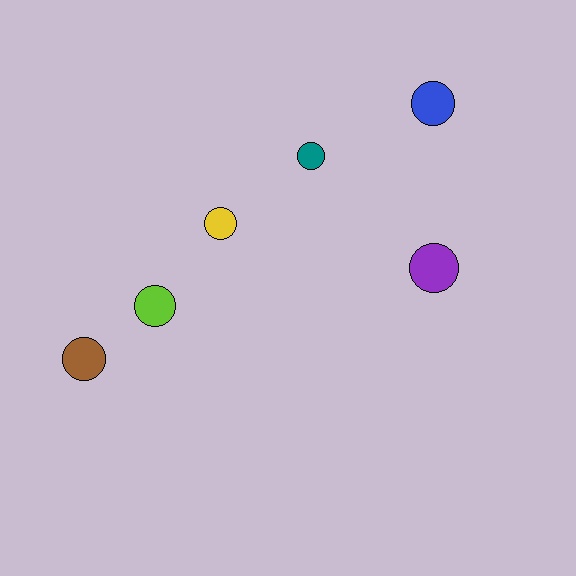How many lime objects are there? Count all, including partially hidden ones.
There is 1 lime object.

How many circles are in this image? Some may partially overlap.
There are 6 circles.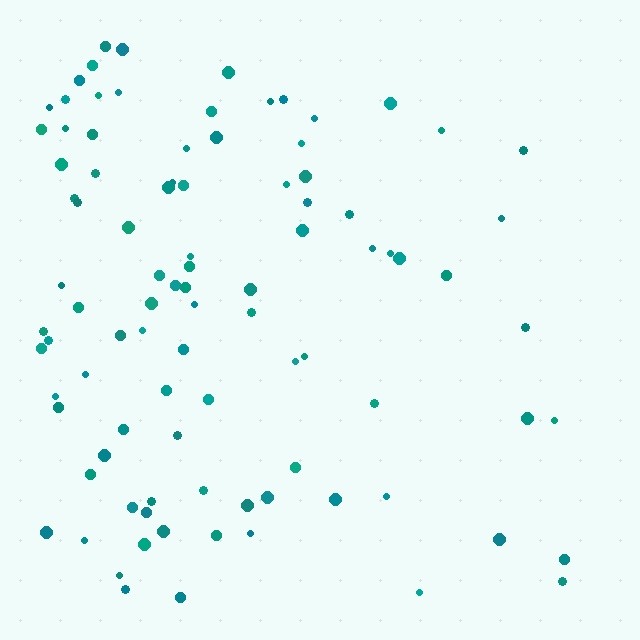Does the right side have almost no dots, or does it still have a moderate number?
Still a moderate number, just noticeably fewer than the left.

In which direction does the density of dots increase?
From right to left, with the left side densest.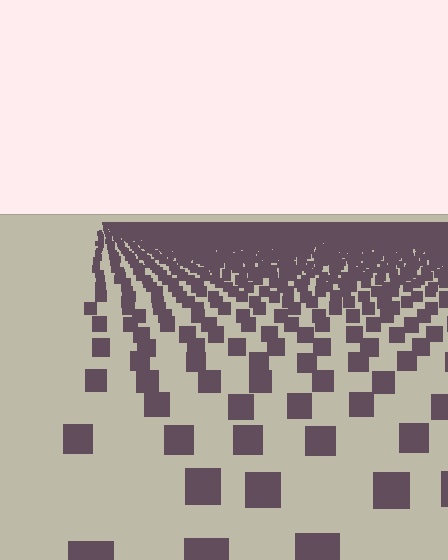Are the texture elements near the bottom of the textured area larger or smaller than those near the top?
Larger. Near the bottom, elements are closer to the viewer and appear at a bigger on-screen size.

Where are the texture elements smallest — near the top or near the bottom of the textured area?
Near the top.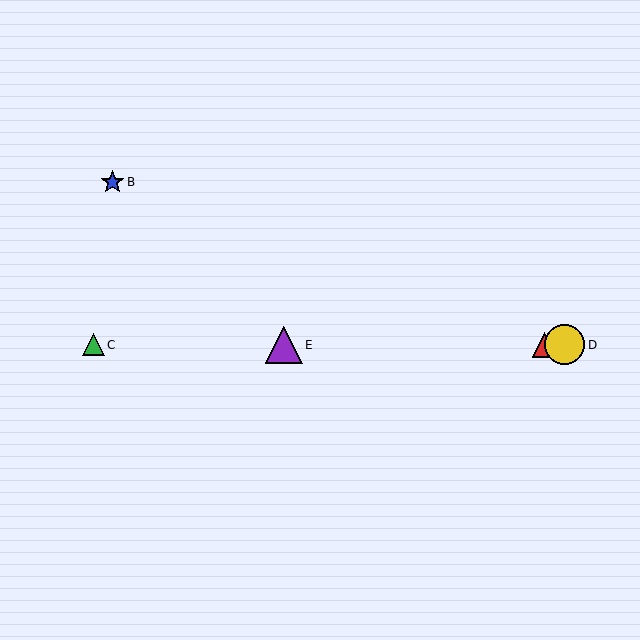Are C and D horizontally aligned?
Yes, both are at y≈345.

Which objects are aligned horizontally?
Objects A, C, D, E are aligned horizontally.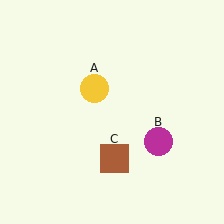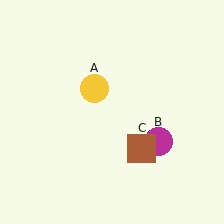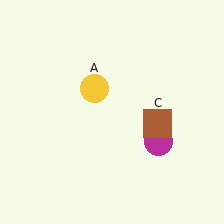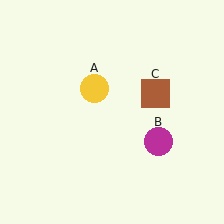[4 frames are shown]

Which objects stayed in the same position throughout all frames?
Yellow circle (object A) and magenta circle (object B) remained stationary.